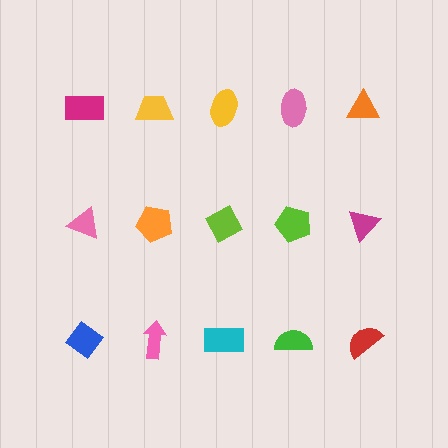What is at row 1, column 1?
A magenta rectangle.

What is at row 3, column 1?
A blue diamond.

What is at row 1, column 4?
A pink ellipse.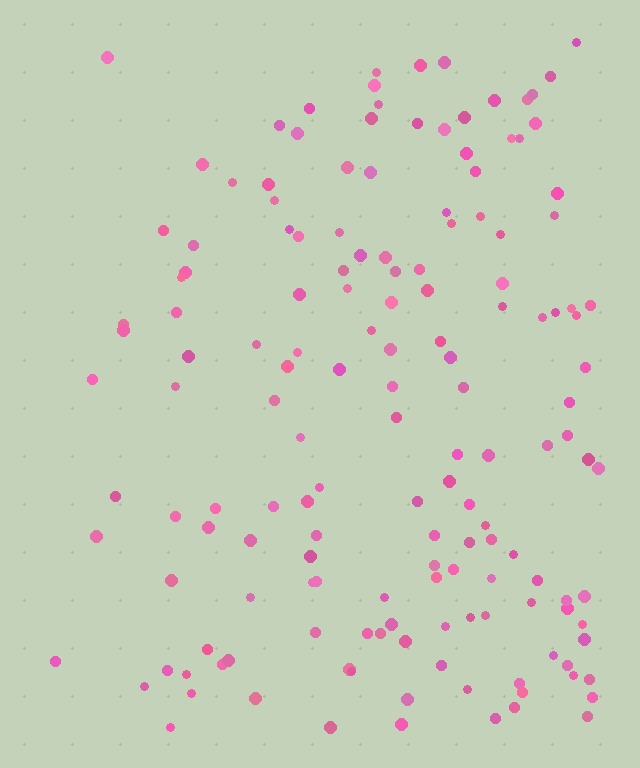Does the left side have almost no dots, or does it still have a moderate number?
Still a moderate number, just noticeably fewer than the right.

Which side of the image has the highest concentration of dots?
The right.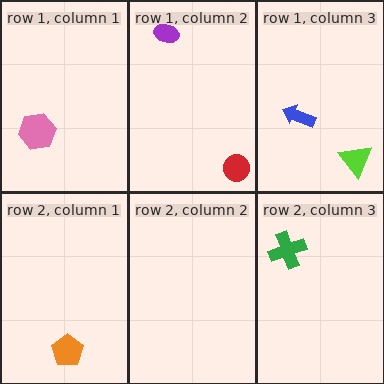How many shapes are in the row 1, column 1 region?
1.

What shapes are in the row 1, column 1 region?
The pink hexagon.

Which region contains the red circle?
The row 1, column 2 region.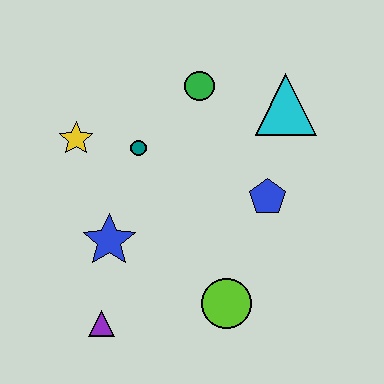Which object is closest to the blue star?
The purple triangle is closest to the blue star.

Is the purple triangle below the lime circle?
Yes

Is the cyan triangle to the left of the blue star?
No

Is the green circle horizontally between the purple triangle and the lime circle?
Yes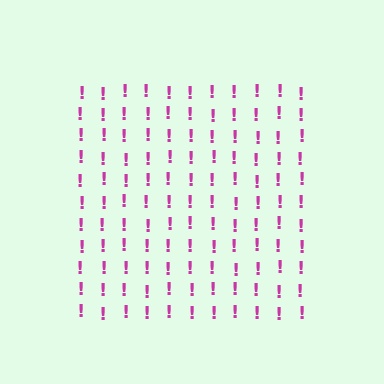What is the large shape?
The large shape is a square.